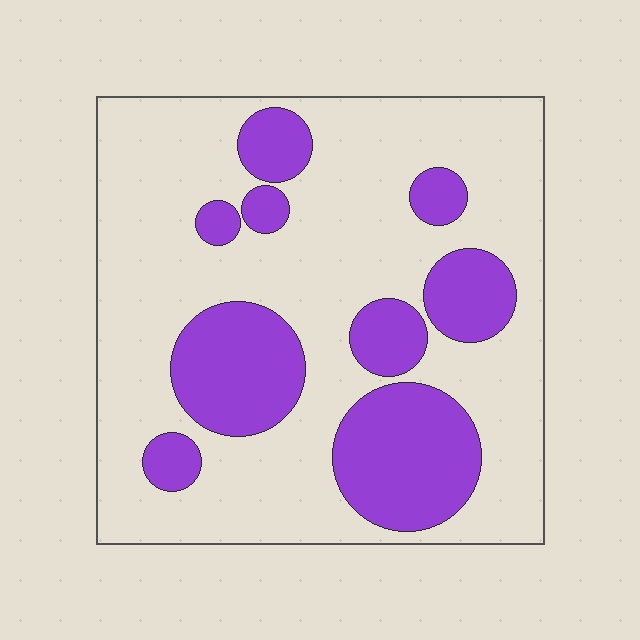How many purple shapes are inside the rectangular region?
9.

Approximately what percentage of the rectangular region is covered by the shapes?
Approximately 30%.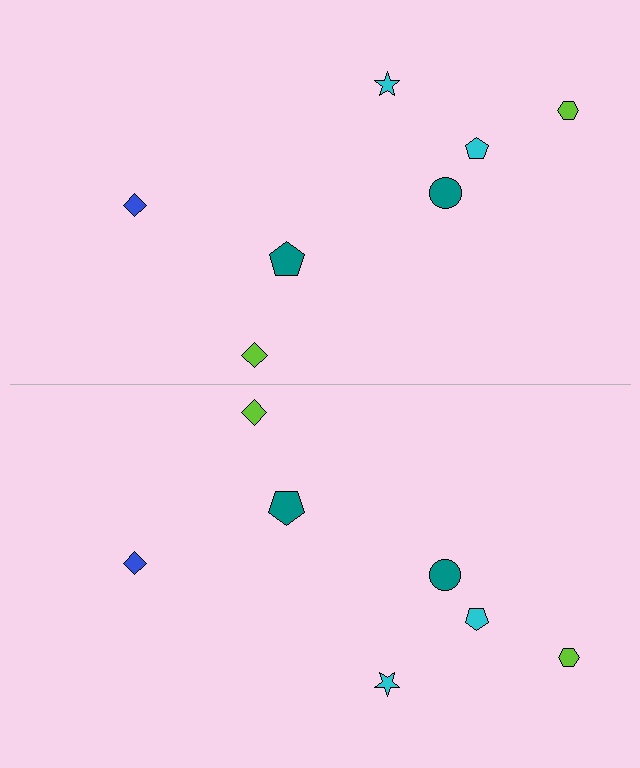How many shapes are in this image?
There are 14 shapes in this image.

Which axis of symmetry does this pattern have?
The pattern has a horizontal axis of symmetry running through the center of the image.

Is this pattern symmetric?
Yes, this pattern has bilateral (reflection) symmetry.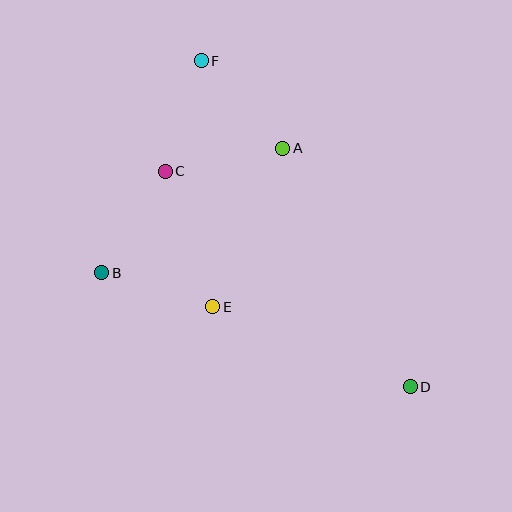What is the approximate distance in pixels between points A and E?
The distance between A and E is approximately 174 pixels.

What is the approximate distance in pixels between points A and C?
The distance between A and C is approximately 120 pixels.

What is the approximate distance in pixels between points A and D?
The distance between A and D is approximately 271 pixels.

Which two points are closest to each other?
Points C and F are closest to each other.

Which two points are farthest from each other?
Points D and F are farthest from each other.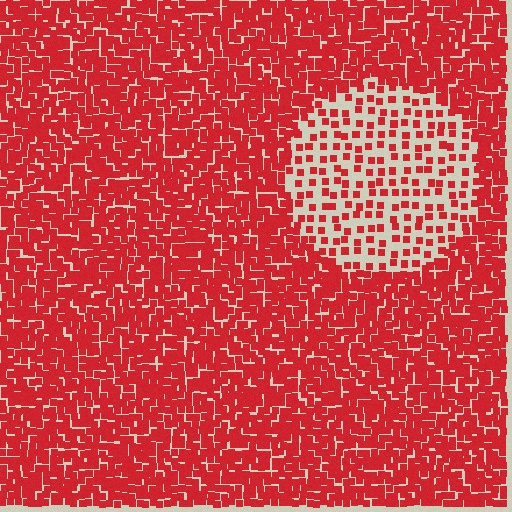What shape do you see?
I see a circle.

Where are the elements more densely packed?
The elements are more densely packed outside the circle boundary.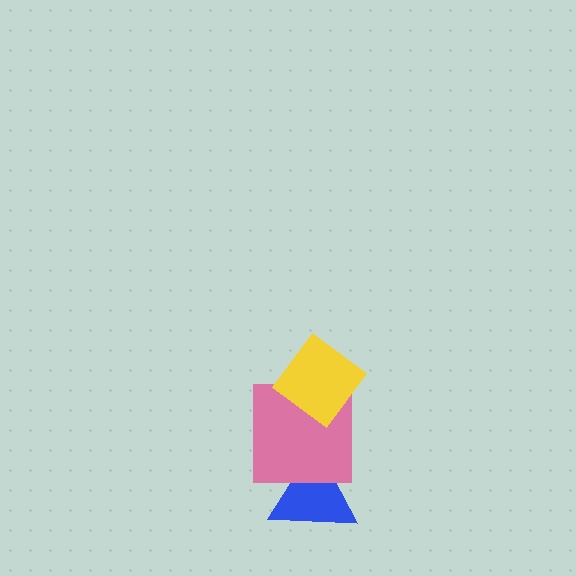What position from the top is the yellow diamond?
The yellow diamond is 1st from the top.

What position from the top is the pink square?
The pink square is 2nd from the top.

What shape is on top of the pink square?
The yellow diamond is on top of the pink square.